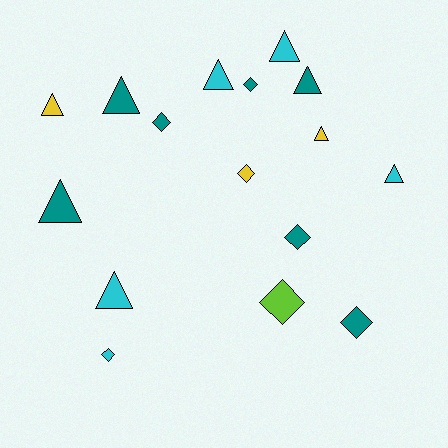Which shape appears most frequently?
Triangle, with 9 objects.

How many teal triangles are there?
There are 3 teal triangles.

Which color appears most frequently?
Teal, with 7 objects.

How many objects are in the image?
There are 16 objects.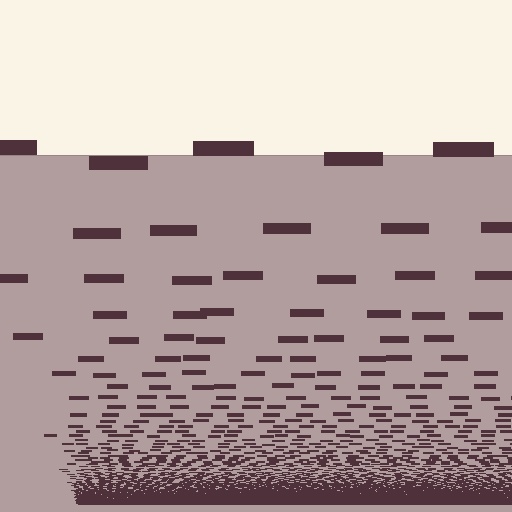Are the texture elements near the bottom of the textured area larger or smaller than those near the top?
Smaller. The gradient is inverted — elements near the bottom are smaller and denser.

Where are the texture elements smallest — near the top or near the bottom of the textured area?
Near the bottom.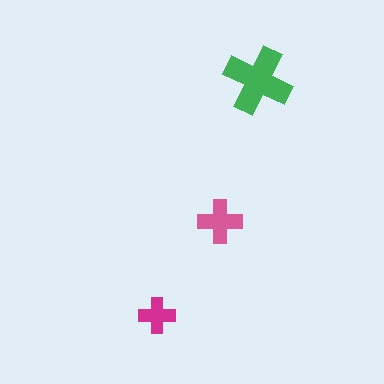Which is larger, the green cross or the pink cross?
The green one.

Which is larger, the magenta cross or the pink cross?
The pink one.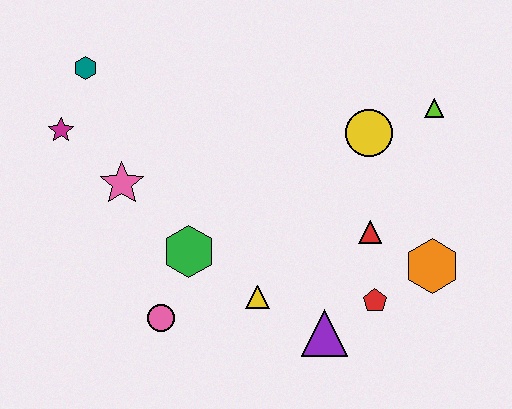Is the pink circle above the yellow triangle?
No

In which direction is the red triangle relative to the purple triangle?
The red triangle is above the purple triangle.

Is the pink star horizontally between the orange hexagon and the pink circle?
No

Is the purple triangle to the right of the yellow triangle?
Yes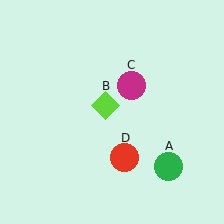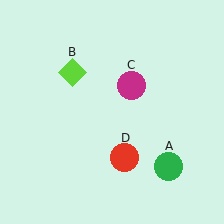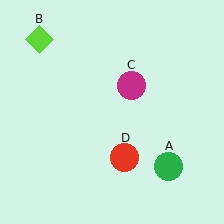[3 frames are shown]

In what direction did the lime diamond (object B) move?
The lime diamond (object B) moved up and to the left.